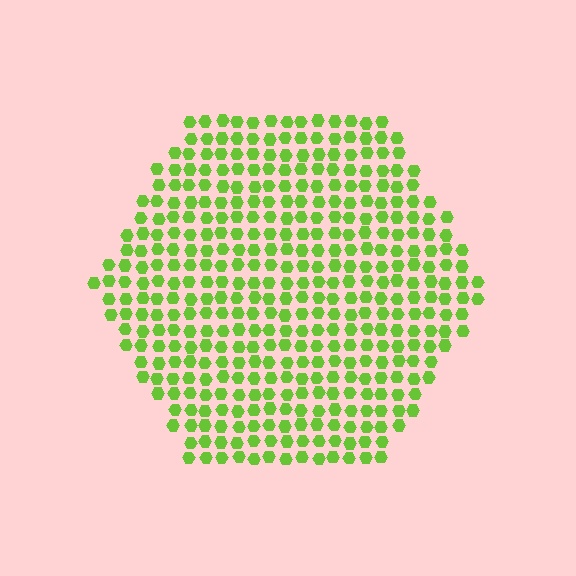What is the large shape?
The large shape is a hexagon.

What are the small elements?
The small elements are hexagons.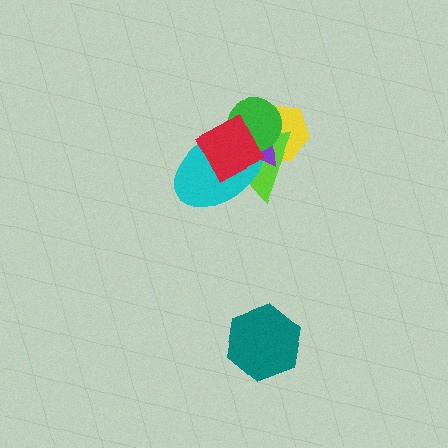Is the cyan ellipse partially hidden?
Yes, it is partially covered by another shape.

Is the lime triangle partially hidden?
Yes, it is partially covered by another shape.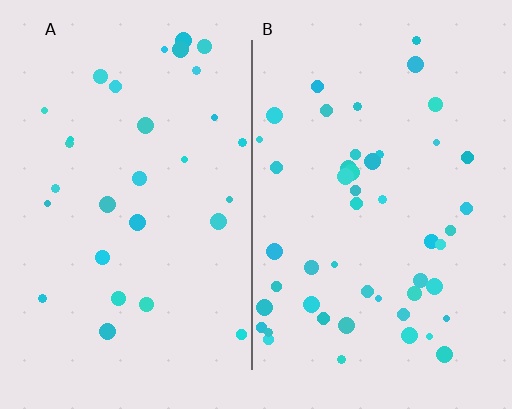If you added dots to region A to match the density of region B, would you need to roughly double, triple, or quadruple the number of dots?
Approximately double.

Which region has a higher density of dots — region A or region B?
B (the right).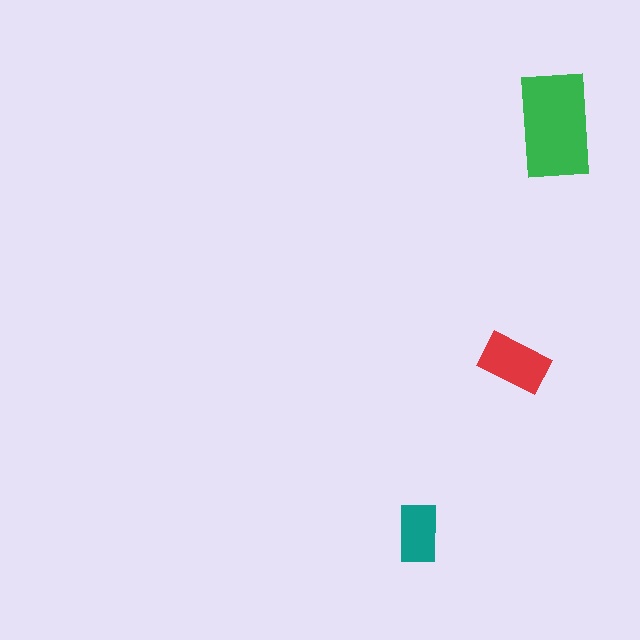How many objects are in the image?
There are 3 objects in the image.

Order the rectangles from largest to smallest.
the green one, the red one, the teal one.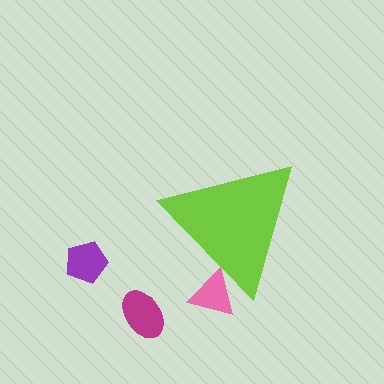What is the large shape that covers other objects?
A lime triangle.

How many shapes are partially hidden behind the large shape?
1 shape is partially hidden.